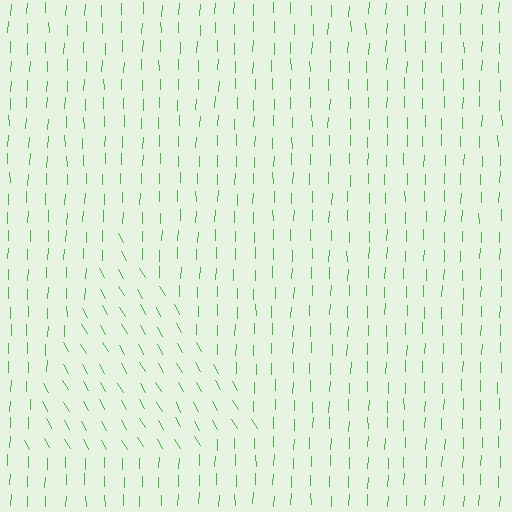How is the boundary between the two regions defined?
The boundary is defined purely by a change in line orientation (approximately 31 degrees difference). All lines are the same color and thickness.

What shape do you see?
I see a triangle.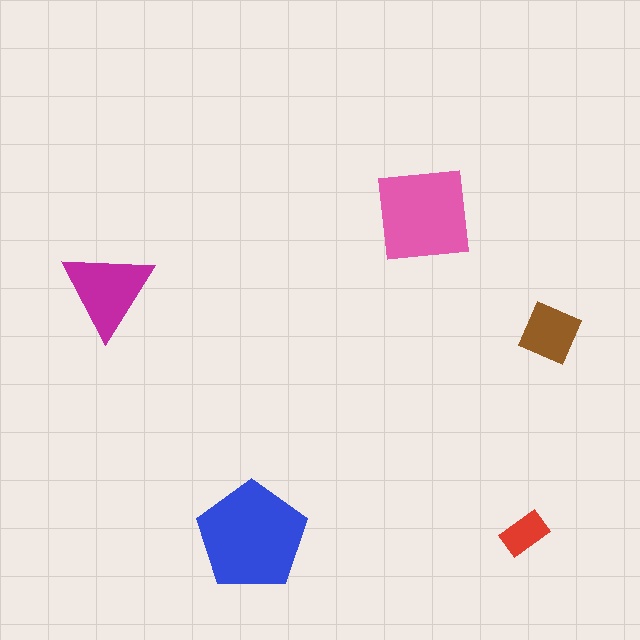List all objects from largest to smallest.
The blue pentagon, the pink square, the magenta triangle, the brown square, the red rectangle.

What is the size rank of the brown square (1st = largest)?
4th.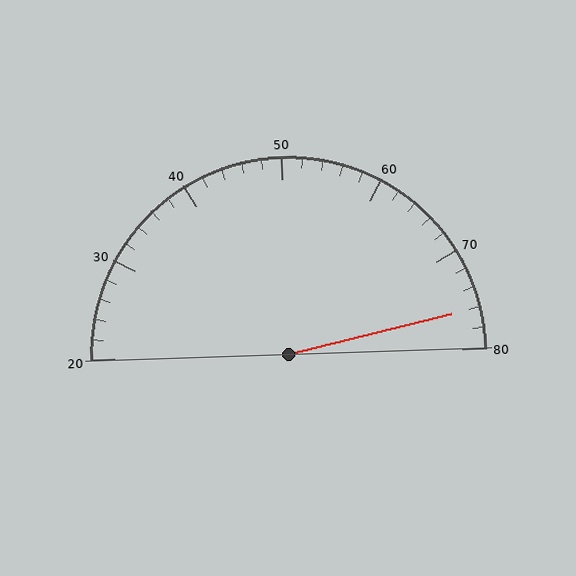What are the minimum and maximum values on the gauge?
The gauge ranges from 20 to 80.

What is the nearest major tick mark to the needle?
The nearest major tick mark is 80.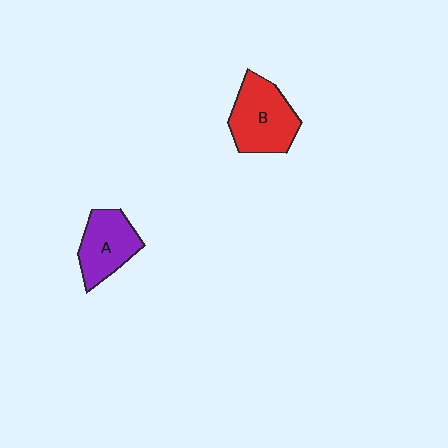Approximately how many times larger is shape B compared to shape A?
Approximately 1.2 times.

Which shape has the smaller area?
Shape A (purple).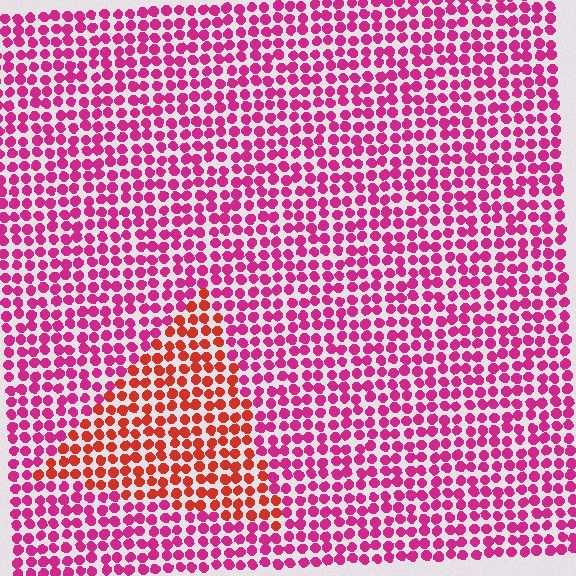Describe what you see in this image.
The image is filled with small magenta elements in a uniform arrangement. A triangle-shaped region is visible where the elements are tinted to a slightly different hue, forming a subtle color boundary.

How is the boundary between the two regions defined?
The boundary is defined purely by a slight shift in hue (about 40 degrees). Spacing, size, and orientation are identical on both sides.